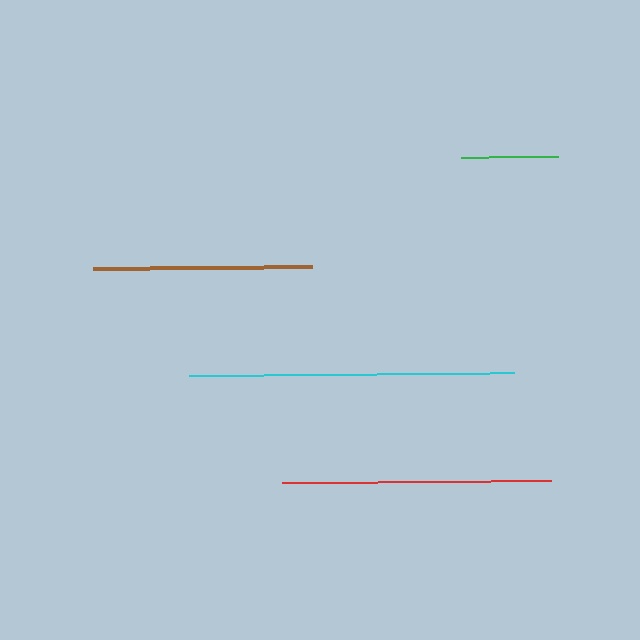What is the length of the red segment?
The red segment is approximately 269 pixels long.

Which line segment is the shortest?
The green line is the shortest at approximately 98 pixels.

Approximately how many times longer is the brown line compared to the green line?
The brown line is approximately 2.2 times the length of the green line.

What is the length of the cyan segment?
The cyan segment is approximately 325 pixels long.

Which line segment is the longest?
The cyan line is the longest at approximately 325 pixels.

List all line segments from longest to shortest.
From longest to shortest: cyan, red, brown, green.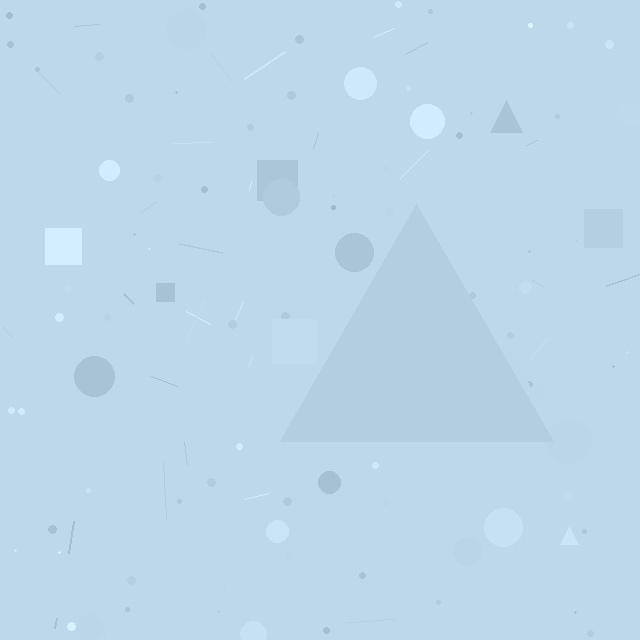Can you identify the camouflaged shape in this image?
The camouflaged shape is a triangle.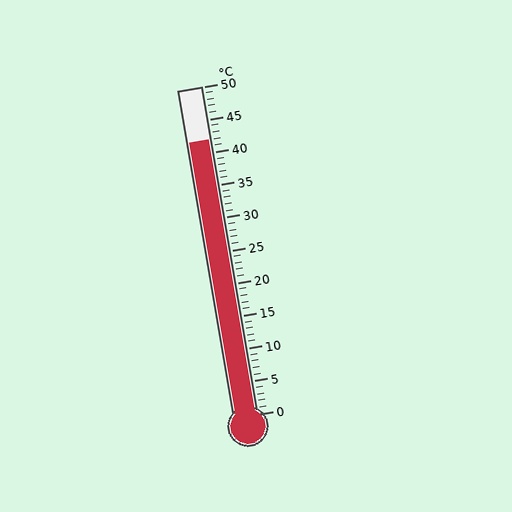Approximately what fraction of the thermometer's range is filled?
The thermometer is filled to approximately 85% of its range.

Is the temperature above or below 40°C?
The temperature is above 40°C.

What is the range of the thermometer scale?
The thermometer scale ranges from 0°C to 50°C.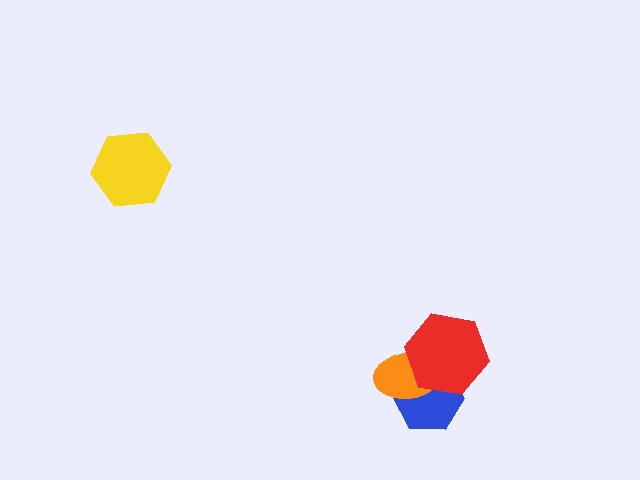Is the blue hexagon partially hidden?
Yes, it is partially covered by another shape.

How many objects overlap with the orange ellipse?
2 objects overlap with the orange ellipse.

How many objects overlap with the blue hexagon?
2 objects overlap with the blue hexagon.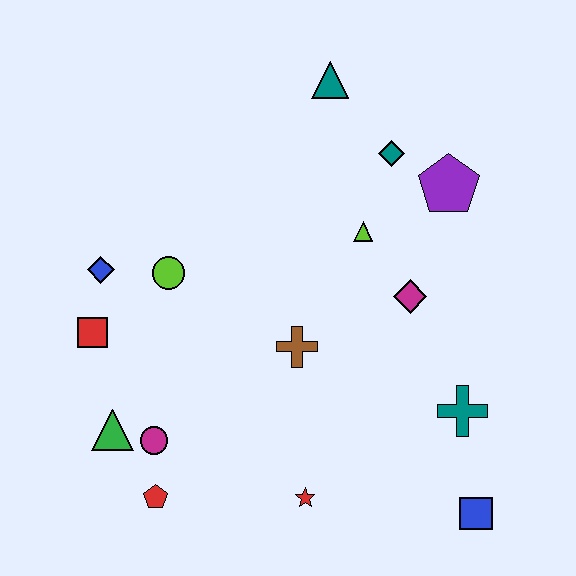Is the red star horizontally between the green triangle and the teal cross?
Yes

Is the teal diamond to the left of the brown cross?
No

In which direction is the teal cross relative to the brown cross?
The teal cross is to the right of the brown cross.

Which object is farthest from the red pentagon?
The teal triangle is farthest from the red pentagon.